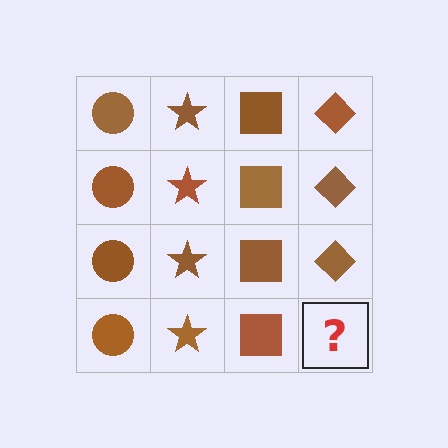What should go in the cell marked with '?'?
The missing cell should contain a brown diamond.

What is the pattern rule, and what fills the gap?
The rule is that each column has a consistent shape. The gap should be filled with a brown diamond.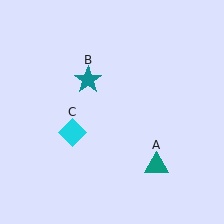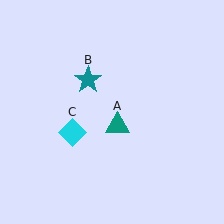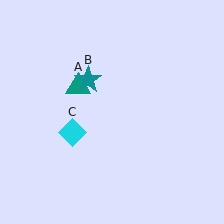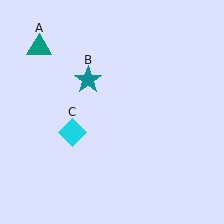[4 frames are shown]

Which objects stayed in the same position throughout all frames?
Teal star (object B) and cyan diamond (object C) remained stationary.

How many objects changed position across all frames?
1 object changed position: teal triangle (object A).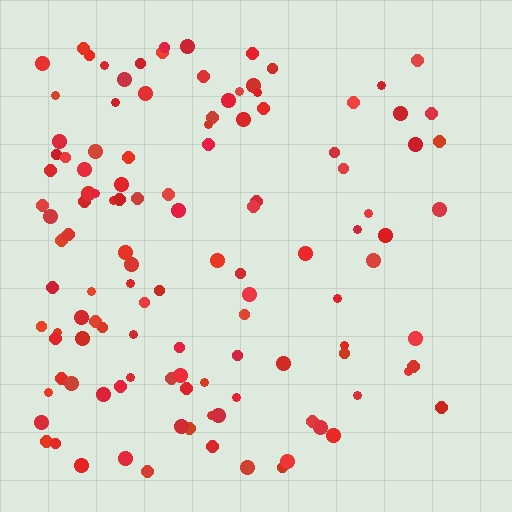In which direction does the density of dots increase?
From right to left, with the left side densest.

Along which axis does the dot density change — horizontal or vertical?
Horizontal.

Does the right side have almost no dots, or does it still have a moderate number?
Still a moderate number, just noticeably fewer than the left.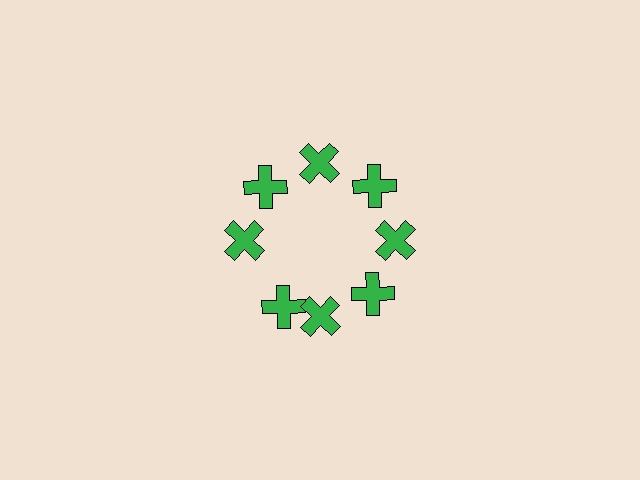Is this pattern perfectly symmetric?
No. The 8 green crosses are arranged in a ring, but one element near the 8 o'clock position is rotated out of alignment along the ring, breaking the 8-fold rotational symmetry.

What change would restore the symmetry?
The symmetry would be restored by rotating it back into even spacing with its neighbors so that all 8 crosses sit at equal angles and equal distance from the center.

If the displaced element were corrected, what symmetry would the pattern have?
It would have 8-fold rotational symmetry — the pattern would map onto itself every 45 degrees.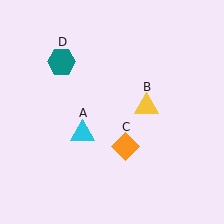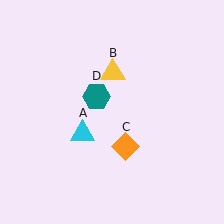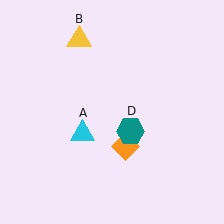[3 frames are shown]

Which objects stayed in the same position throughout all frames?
Cyan triangle (object A) and orange diamond (object C) remained stationary.